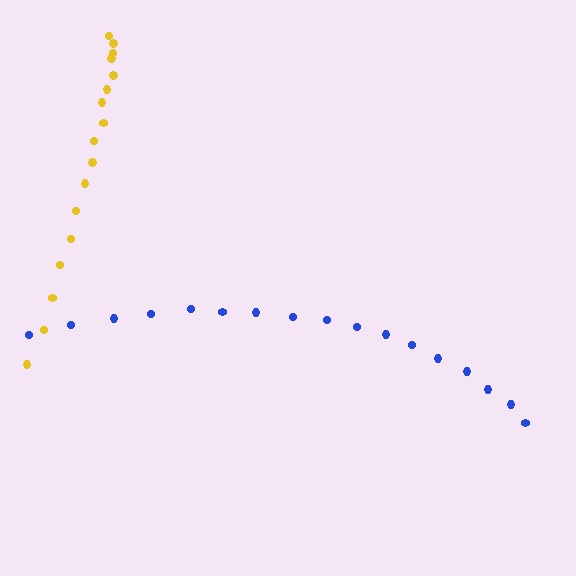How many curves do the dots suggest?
There are 2 distinct paths.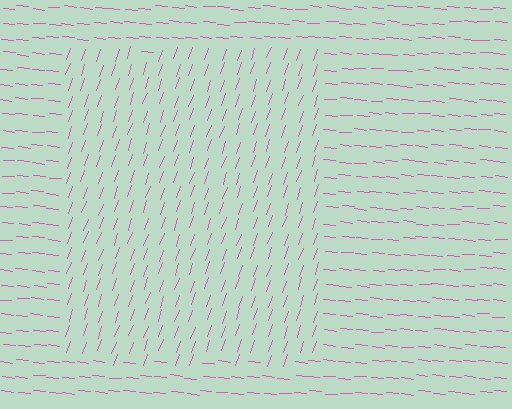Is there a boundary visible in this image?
Yes, there is a texture boundary formed by a change in line orientation.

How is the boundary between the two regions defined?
The boundary is defined purely by a change in line orientation (approximately 76 degrees difference). All lines are the same color and thickness.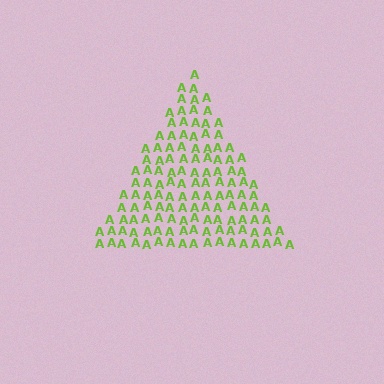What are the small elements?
The small elements are letter A's.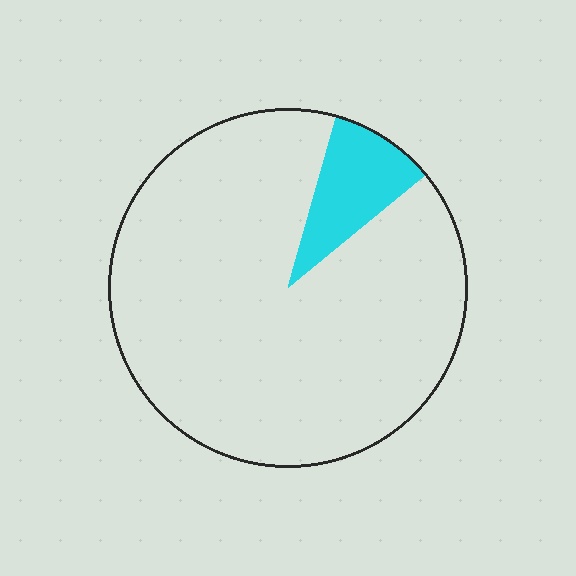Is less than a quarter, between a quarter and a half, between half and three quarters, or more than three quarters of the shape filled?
Less than a quarter.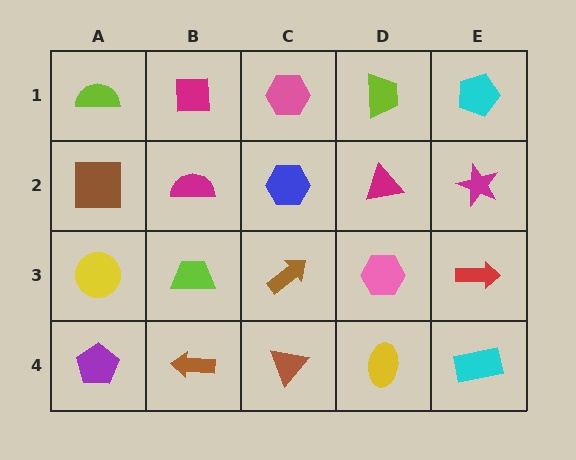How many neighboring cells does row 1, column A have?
2.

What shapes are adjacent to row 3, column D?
A magenta triangle (row 2, column D), a yellow ellipse (row 4, column D), a brown arrow (row 3, column C), a red arrow (row 3, column E).